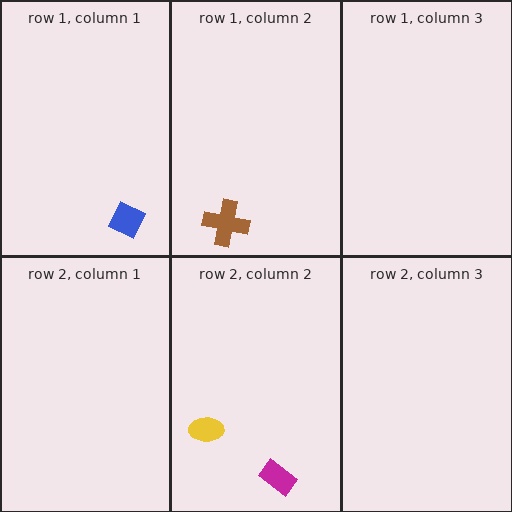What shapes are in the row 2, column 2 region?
The magenta rectangle, the yellow ellipse.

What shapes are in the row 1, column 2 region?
The brown cross.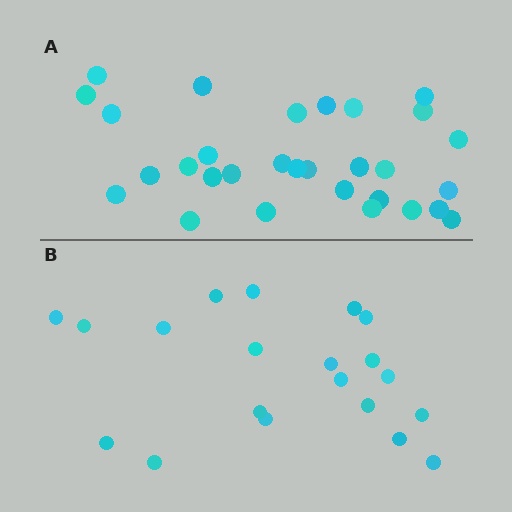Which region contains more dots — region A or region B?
Region A (the top region) has more dots.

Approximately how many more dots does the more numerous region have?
Region A has roughly 10 or so more dots than region B.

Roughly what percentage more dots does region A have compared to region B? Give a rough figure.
About 50% more.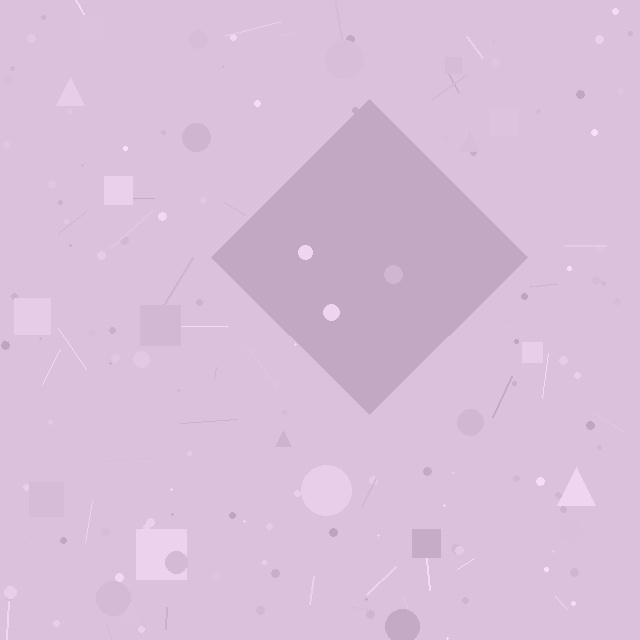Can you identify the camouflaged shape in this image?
The camouflaged shape is a diamond.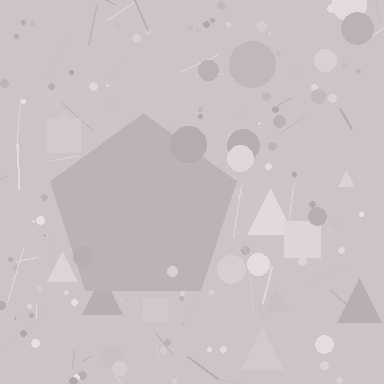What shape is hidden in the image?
A pentagon is hidden in the image.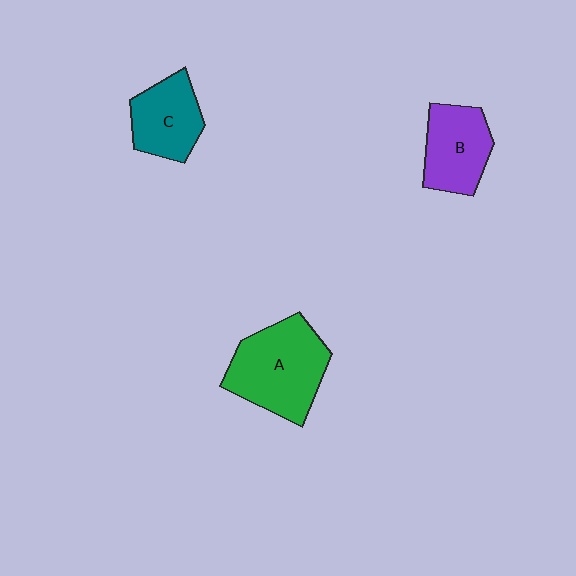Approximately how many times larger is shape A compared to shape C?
Approximately 1.5 times.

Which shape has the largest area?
Shape A (green).